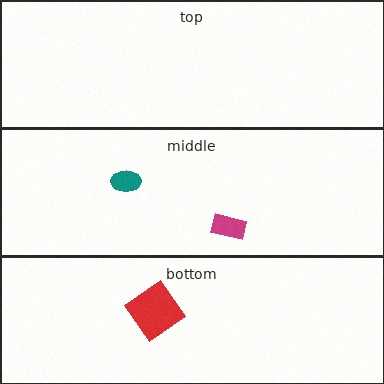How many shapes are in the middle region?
2.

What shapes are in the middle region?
The teal ellipse, the magenta rectangle.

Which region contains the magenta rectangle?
The middle region.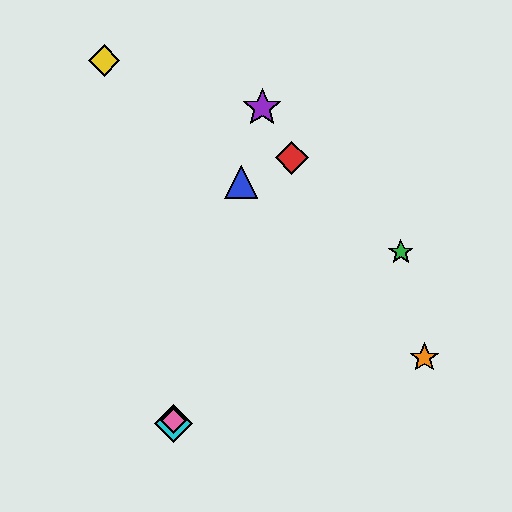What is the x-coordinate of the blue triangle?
The blue triangle is at x≈241.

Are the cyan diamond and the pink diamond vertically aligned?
Yes, both are at x≈173.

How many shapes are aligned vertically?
2 shapes (the cyan diamond, the pink diamond) are aligned vertically.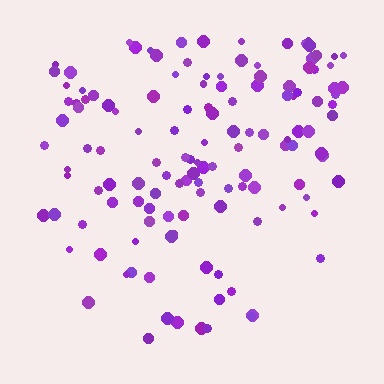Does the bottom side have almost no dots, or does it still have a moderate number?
Still a moderate number, just noticeably fewer than the top.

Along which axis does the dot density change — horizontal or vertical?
Vertical.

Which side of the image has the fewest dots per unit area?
The bottom.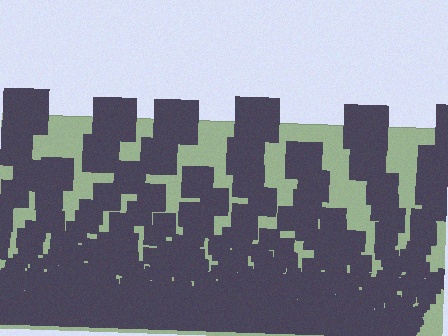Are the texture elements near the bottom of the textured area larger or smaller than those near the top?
Smaller. The gradient is inverted — elements near the bottom are smaller and denser.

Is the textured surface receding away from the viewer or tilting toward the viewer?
The surface appears to tilt toward the viewer. Texture elements get larger and sparser toward the top.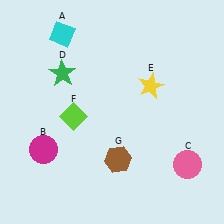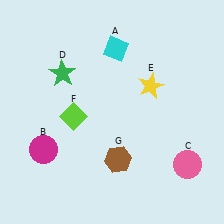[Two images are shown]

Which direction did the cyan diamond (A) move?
The cyan diamond (A) moved right.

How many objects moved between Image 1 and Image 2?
1 object moved between the two images.